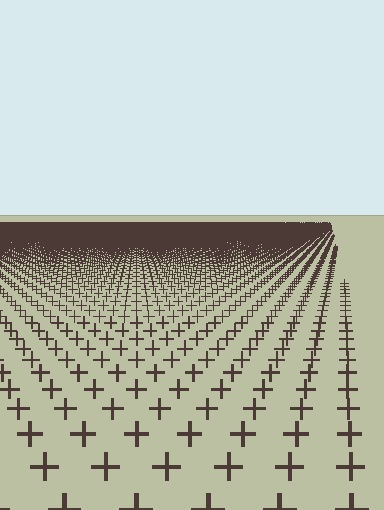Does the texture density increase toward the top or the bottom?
Density increases toward the top.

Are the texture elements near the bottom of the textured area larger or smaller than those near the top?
Larger. Near the bottom, elements are closer to the viewer and appear at a bigger on-screen size.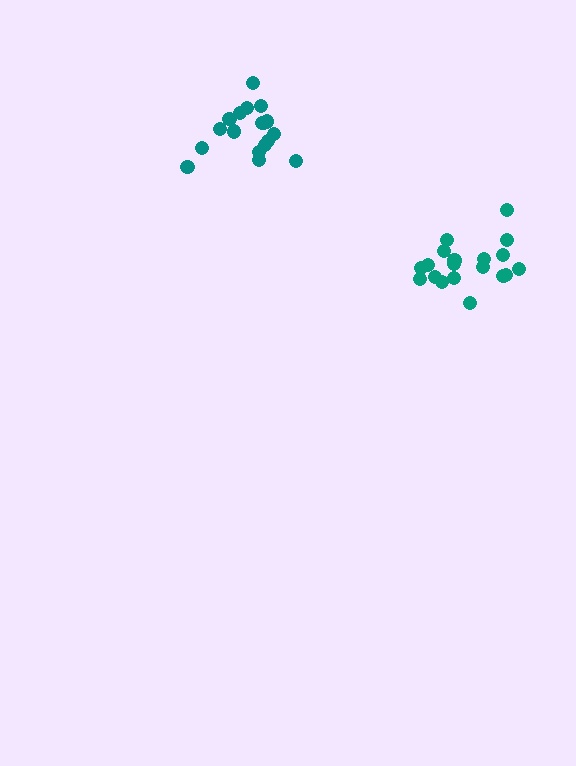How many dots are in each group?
Group 1: 18 dots, Group 2: 20 dots (38 total).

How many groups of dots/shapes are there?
There are 2 groups.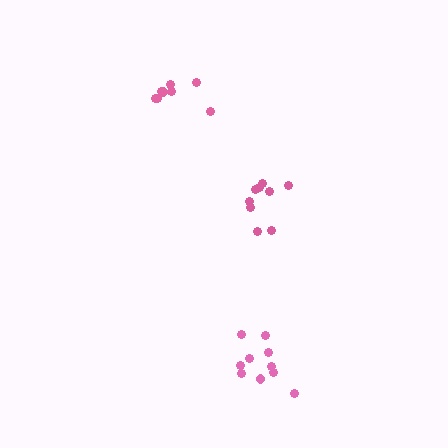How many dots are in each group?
Group 1: 8 dots, Group 2: 9 dots, Group 3: 10 dots (27 total).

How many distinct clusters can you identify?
There are 3 distinct clusters.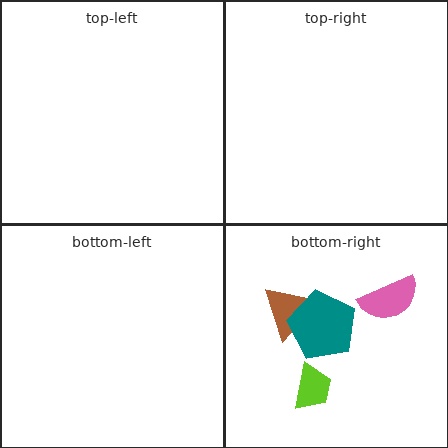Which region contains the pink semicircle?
The bottom-right region.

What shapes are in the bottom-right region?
The brown triangle, the pink semicircle, the teal pentagon, the lime trapezoid.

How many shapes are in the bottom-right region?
4.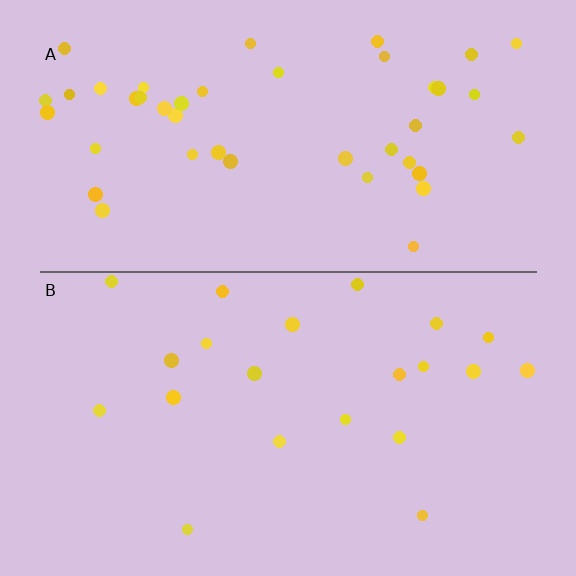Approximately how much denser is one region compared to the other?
Approximately 2.1× — region A over region B.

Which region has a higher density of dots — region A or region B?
A (the top).